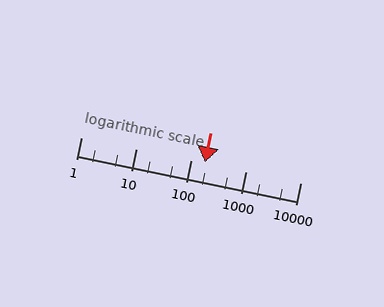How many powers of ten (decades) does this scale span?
The scale spans 4 decades, from 1 to 10000.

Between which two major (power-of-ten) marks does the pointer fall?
The pointer is between 100 and 1000.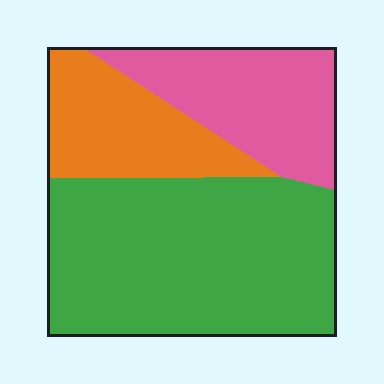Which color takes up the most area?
Green, at roughly 55%.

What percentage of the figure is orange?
Orange takes up between a sixth and a third of the figure.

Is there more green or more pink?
Green.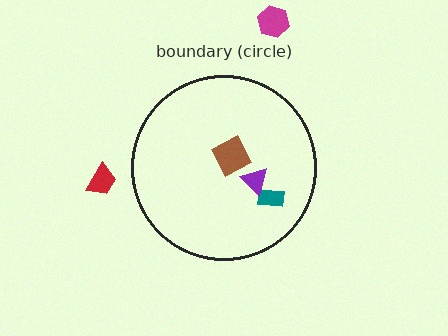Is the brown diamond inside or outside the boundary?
Inside.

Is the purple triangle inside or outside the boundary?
Inside.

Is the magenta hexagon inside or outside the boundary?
Outside.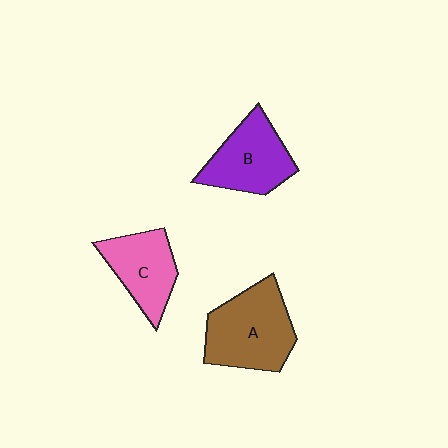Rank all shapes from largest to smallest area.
From largest to smallest: A (brown), B (purple), C (pink).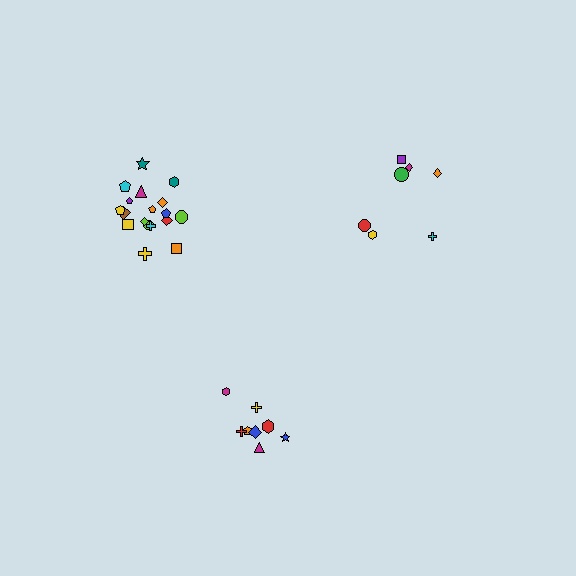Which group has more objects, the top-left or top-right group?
The top-left group.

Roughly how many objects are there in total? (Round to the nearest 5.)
Roughly 35 objects in total.